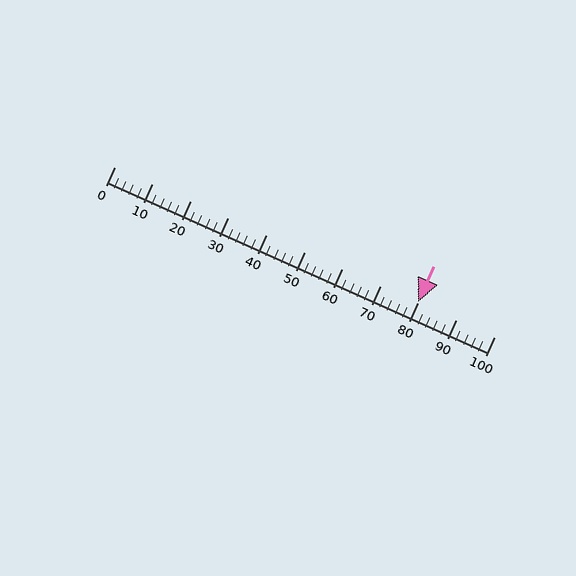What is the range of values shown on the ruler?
The ruler shows values from 0 to 100.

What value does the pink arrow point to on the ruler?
The pink arrow points to approximately 80.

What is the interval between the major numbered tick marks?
The major tick marks are spaced 10 units apart.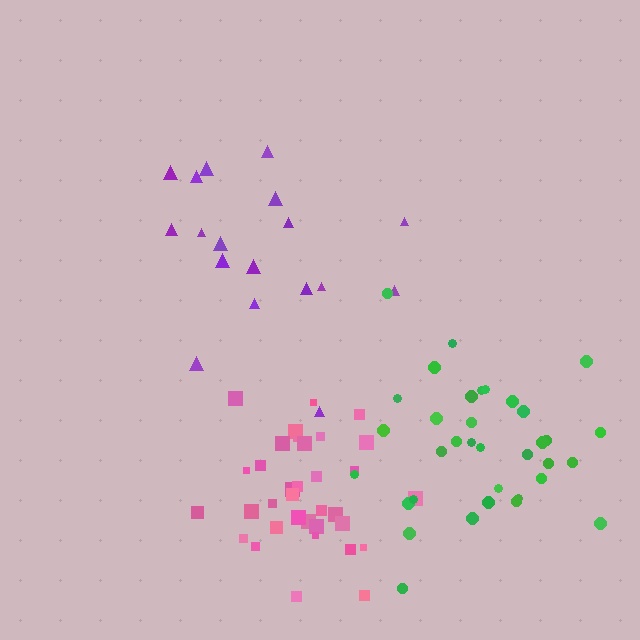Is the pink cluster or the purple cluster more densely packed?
Pink.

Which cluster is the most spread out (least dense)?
Purple.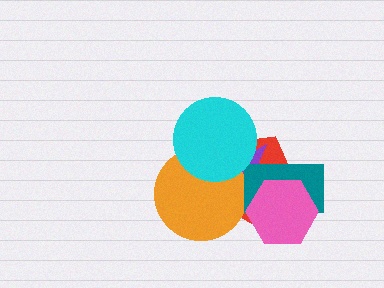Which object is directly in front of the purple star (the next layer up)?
The orange circle is directly in front of the purple star.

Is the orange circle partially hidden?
Yes, it is partially covered by another shape.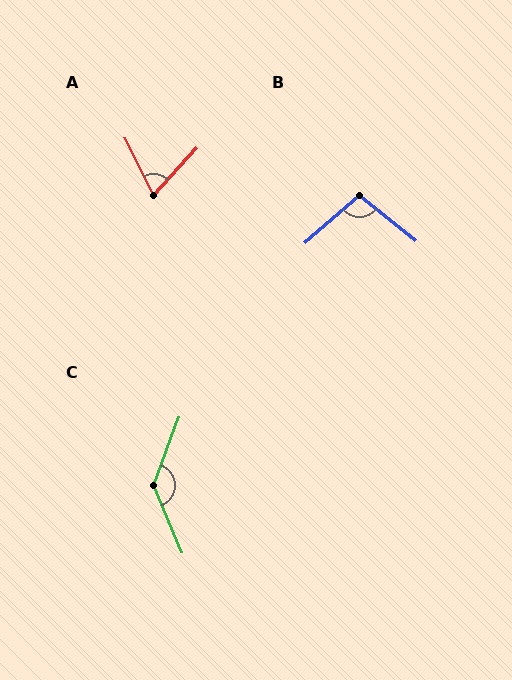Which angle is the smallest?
A, at approximately 69 degrees.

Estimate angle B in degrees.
Approximately 100 degrees.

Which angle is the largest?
C, at approximately 137 degrees.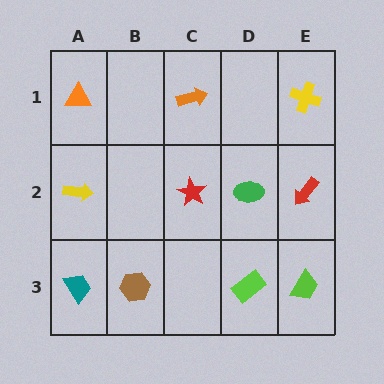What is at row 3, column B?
A brown hexagon.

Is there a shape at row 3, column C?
No, that cell is empty.